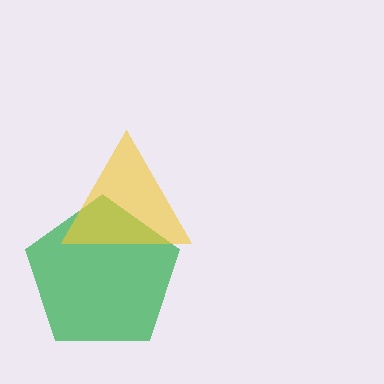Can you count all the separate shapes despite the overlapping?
Yes, there are 2 separate shapes.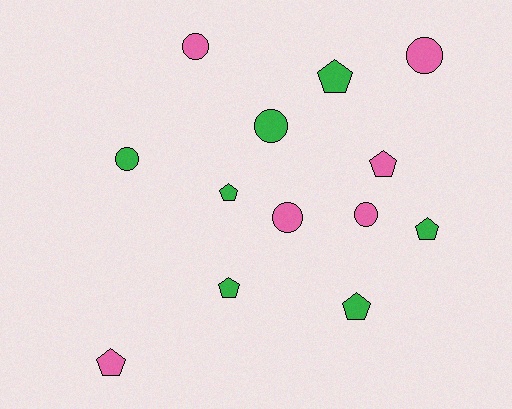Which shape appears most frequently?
Pentagon, with 7 objects.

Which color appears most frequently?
Green, with 7 objects.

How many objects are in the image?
There are 13 objects.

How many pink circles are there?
There are 4 pink circles.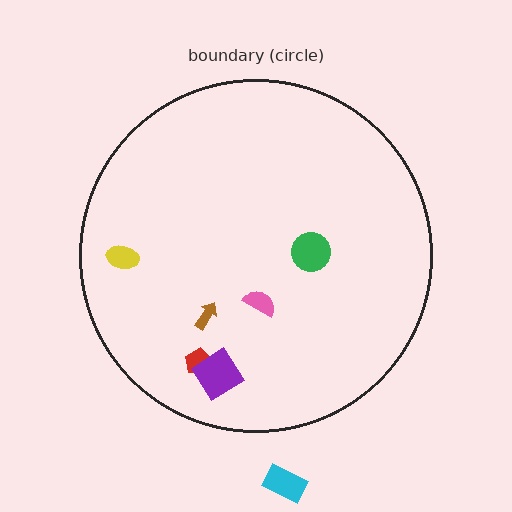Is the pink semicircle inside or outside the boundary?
Inside.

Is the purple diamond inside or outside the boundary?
Inside.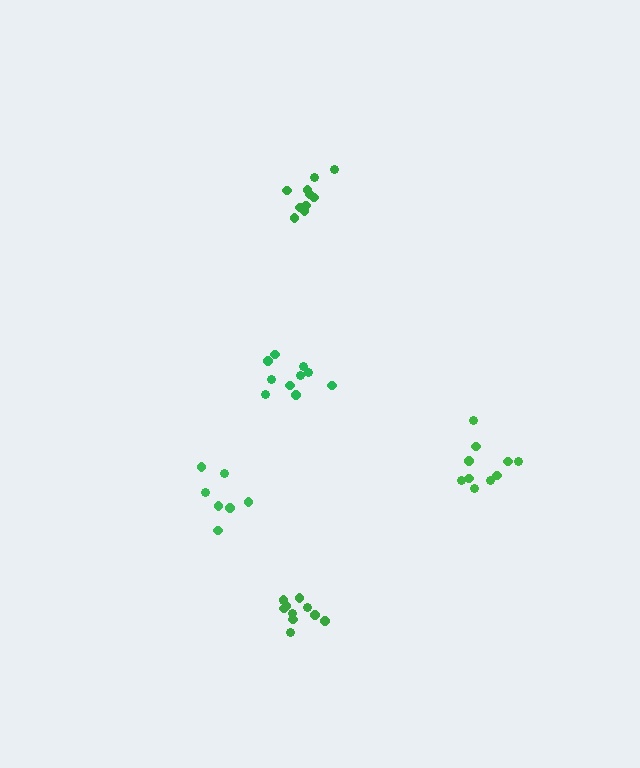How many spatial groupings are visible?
There are 5 spatial groupings.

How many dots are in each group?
Group 1: 10 dots, Group 2: 11 dots, Group 3: 10 dots, Group 4: 10 dots, Group 5: 7 dots (48 total).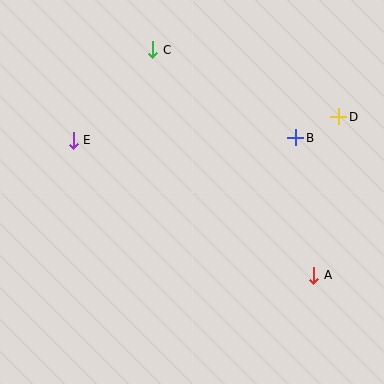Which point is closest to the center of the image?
Point B at (296, 138) is closest to the center.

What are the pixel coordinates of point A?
Point A is at (314, 275).